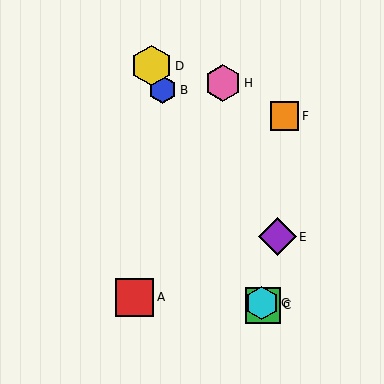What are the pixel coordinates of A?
Object A is at (135, 297).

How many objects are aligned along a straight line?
4 objects (B, C, D, G) are aligned along a straight line.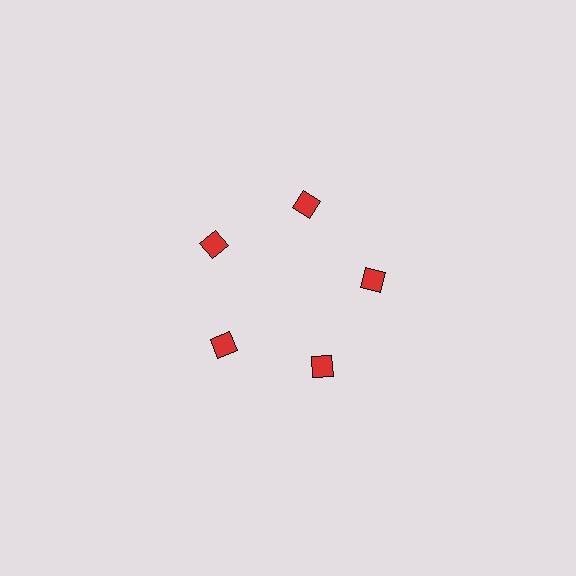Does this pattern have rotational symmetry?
Yes, this pattern has 5-fold rotational symmetry. It looks the same after rotating 72 degrees around the center.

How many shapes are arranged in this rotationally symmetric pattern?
There are 5 shapes, arranged in 5 groups of 1.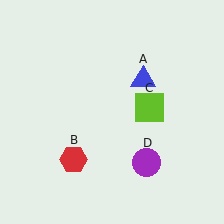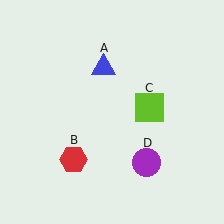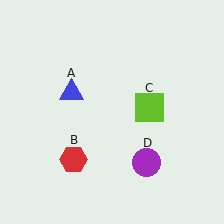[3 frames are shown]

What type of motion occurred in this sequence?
The blue triangle (object A) rotated counterclockwise around the center of the scene.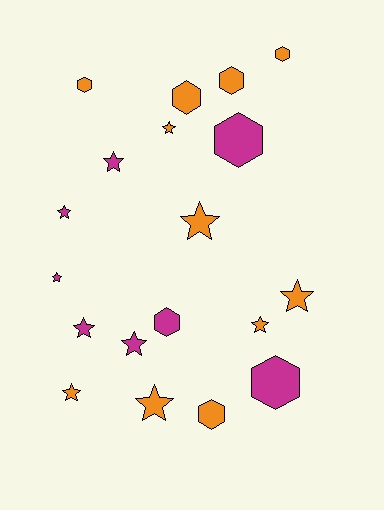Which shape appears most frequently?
Star, with 11 objects.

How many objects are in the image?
There are 19 objects.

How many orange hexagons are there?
There are 5 orange hexagons.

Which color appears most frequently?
Orange, with 11 objects.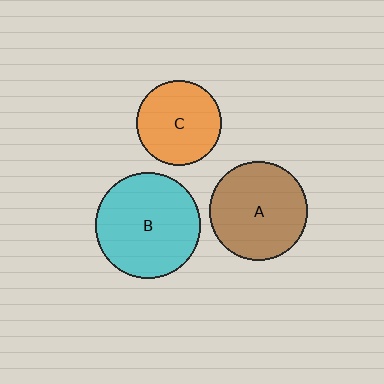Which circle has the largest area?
Circle B (cyan).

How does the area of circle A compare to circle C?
Approximately 1.3 times.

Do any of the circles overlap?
No, none of the circles overlap.